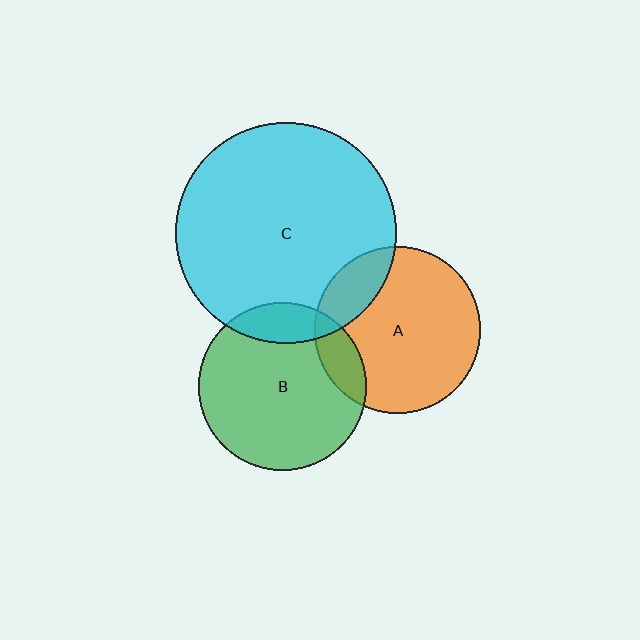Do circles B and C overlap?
Yes.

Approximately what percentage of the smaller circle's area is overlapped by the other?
Approximately 15%.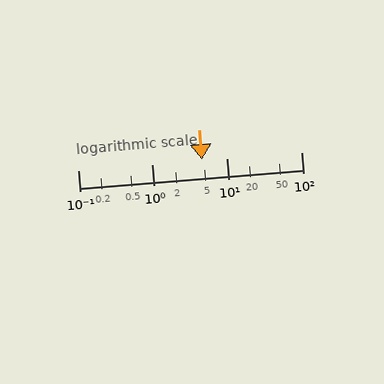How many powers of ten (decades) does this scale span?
The scale spans 3 decades, from 0.1 to 100.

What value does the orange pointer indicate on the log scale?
The pointer indicates approximately 4.6.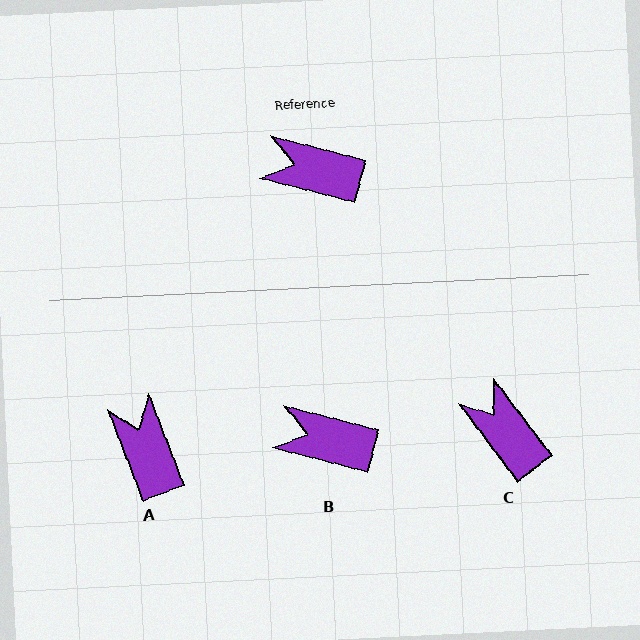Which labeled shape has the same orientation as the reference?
B.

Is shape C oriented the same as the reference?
No, it is off by about 39 degrees.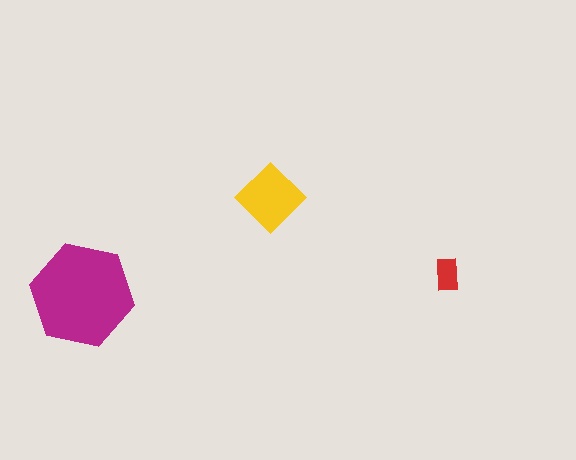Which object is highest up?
The yellow diamond is topmost.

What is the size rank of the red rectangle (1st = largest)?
3rd.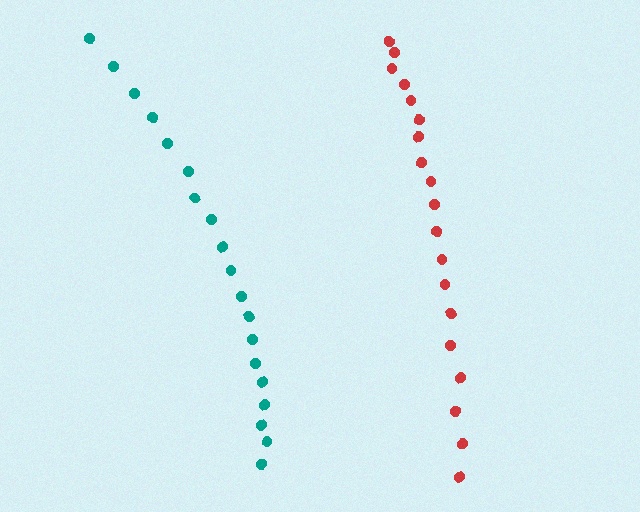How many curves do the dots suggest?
There are 2 distinct paths.